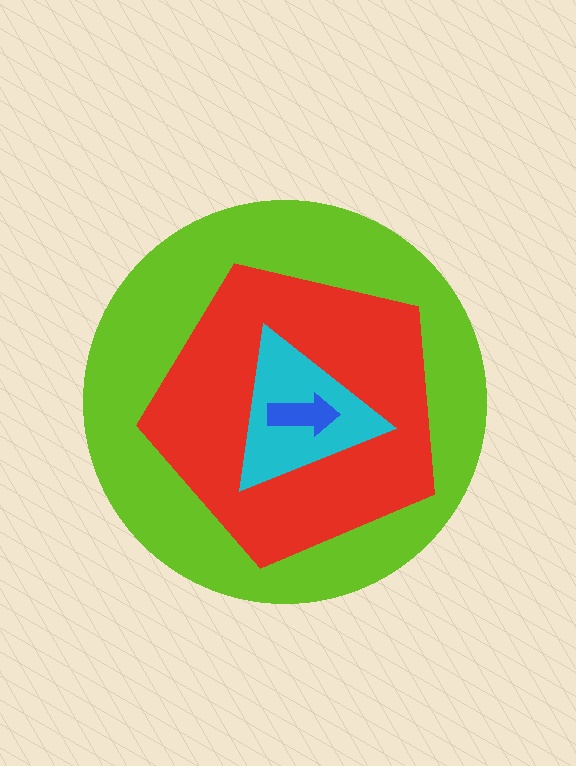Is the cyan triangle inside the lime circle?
Yes.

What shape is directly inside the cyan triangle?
The blue arrow.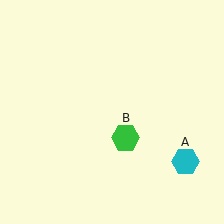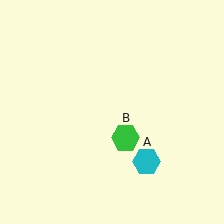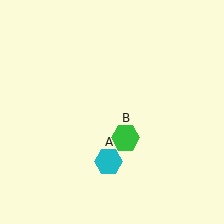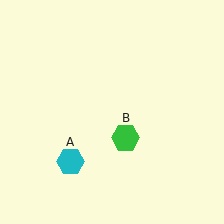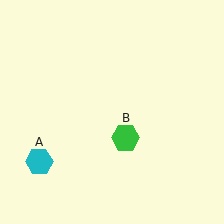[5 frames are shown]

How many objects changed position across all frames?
1 object changed position: cyan hexagon (object A).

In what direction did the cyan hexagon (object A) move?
The cyan hexagon (object A) moved left.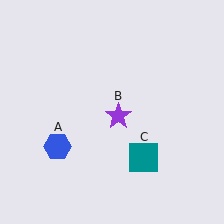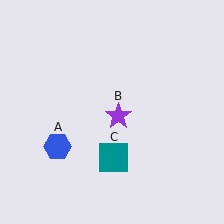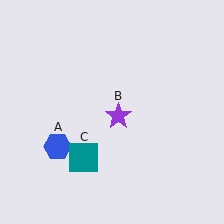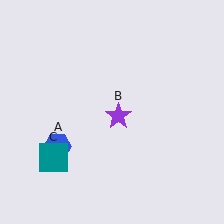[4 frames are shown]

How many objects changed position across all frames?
1 object changed position: teal square (object C).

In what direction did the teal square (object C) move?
The teal square (object C) moved left.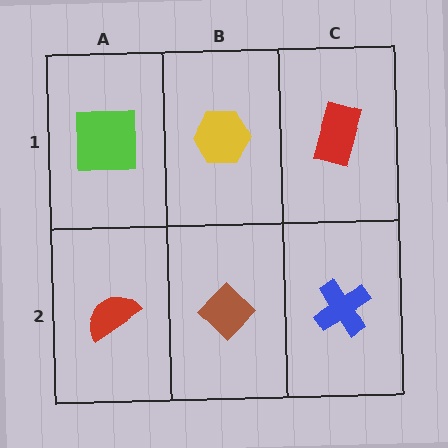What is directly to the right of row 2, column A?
A brown diamond.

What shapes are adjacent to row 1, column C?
A blue cross (row 2, column C), a yellow hexagon (row 1, column B).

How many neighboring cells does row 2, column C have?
2.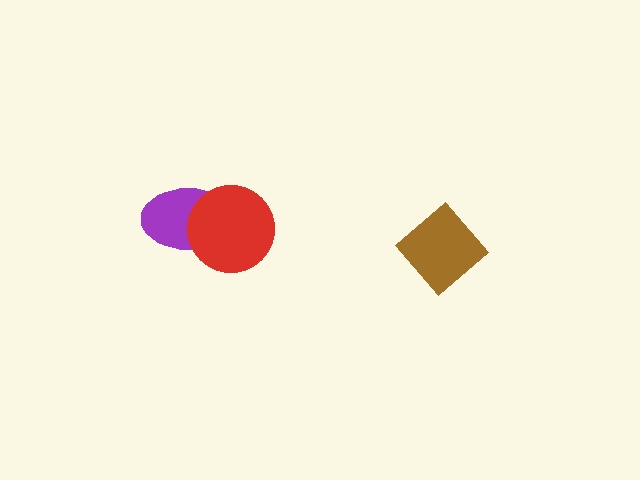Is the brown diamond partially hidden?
No, no other shape covers it.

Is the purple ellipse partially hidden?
Yes, it is partially covered by another shape.